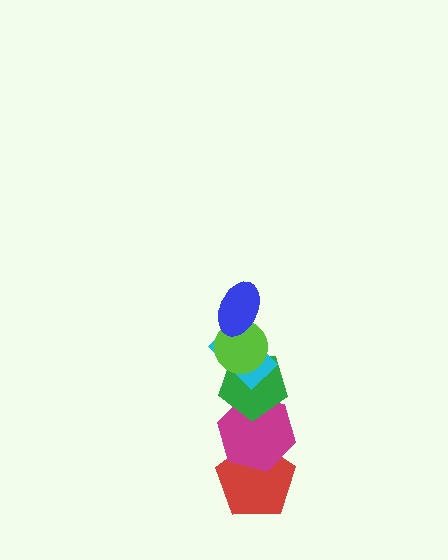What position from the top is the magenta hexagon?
The magenta hexagon is 5th from the top.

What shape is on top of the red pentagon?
The magenta hexagon is on top of the red pentagon.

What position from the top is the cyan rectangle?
The cyan rectangle is 3rd from the top.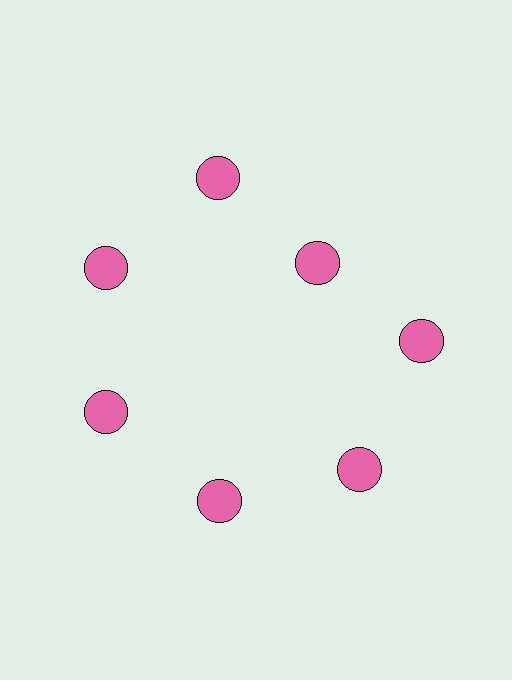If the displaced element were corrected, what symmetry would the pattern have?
It would have 7-fold rotational symmetry — the pattern would map onto itself every 51 degrees.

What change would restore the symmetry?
The symmetry would be restored by moving it outward, back onto the ring so that all 7 circles sit at equal angles and equal distance from the center.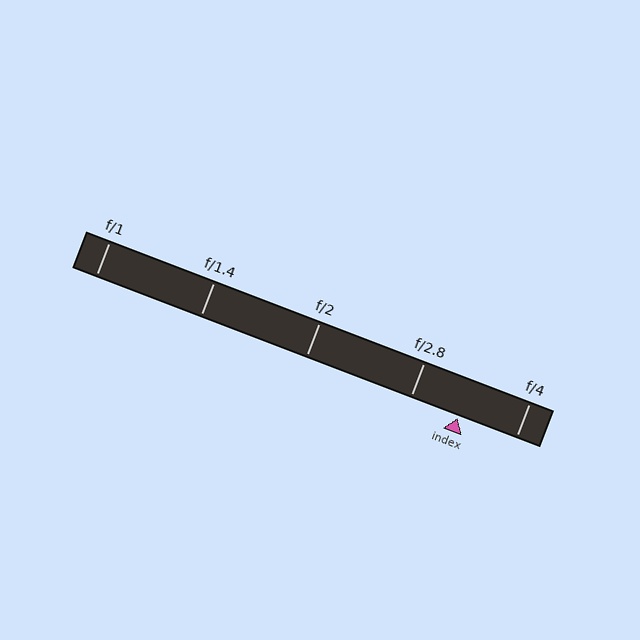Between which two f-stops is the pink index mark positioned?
The index mark is between f/2.8 and f/4.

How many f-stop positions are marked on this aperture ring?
There are 5 f-stop positions marked.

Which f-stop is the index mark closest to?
The index mark is closest to f/2.8.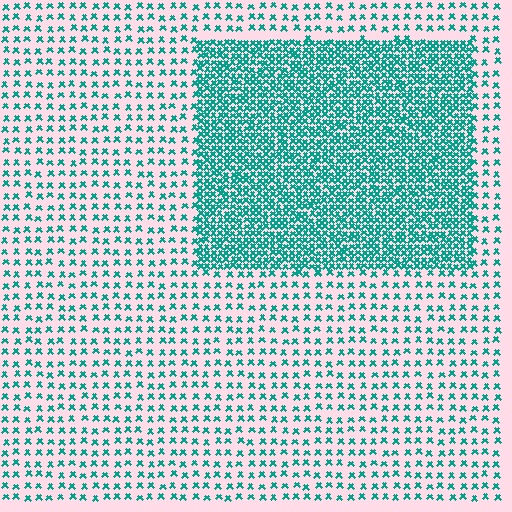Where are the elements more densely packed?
The elements are more densely packed inside the rectangle boundary.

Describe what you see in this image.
The image contains small teal elements arranged at two different densities. A rectangle-shaped region is visible where the elements are more densely packed than the surrounding area.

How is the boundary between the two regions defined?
The boundary is defined by a change in element density (approximately 2.9x ratio). All elements are the same color, size, and shape.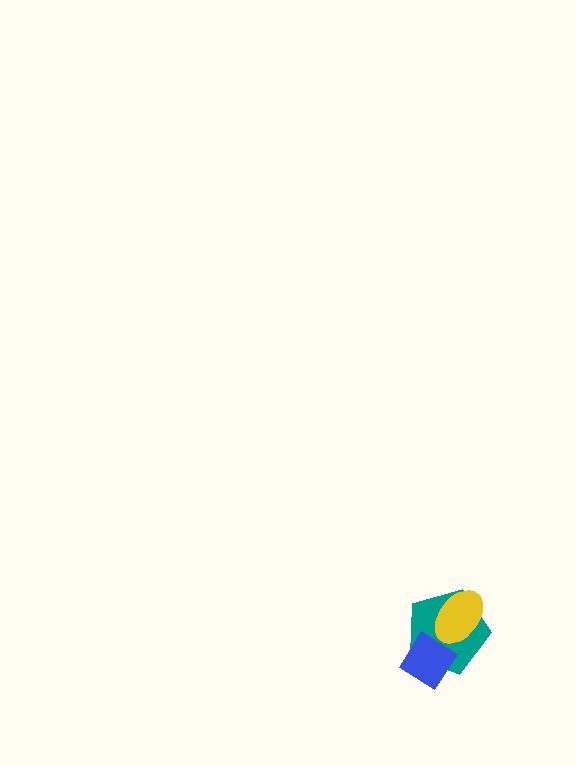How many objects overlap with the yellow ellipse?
1 object overlaps with the yellow ellipse.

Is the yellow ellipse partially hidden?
No, no other shape covers it.